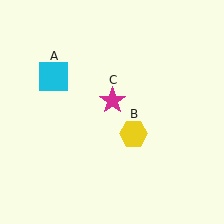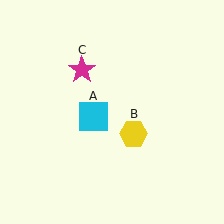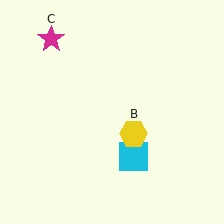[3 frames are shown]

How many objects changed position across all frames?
2 objects changed position: cyan square (object A), magenta star (object C).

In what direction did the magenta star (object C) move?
The magenta star (object C) moved up and to the left.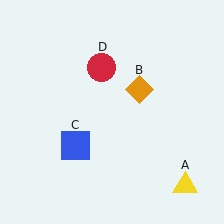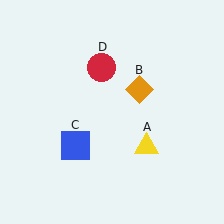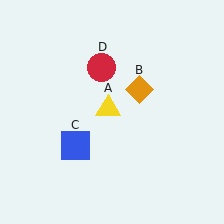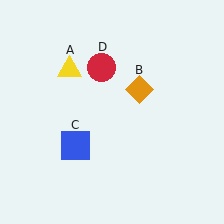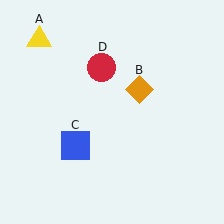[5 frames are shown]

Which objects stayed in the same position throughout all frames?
Orange diamond (object B) and blue square (object C) and red circle (object D) remained stationary.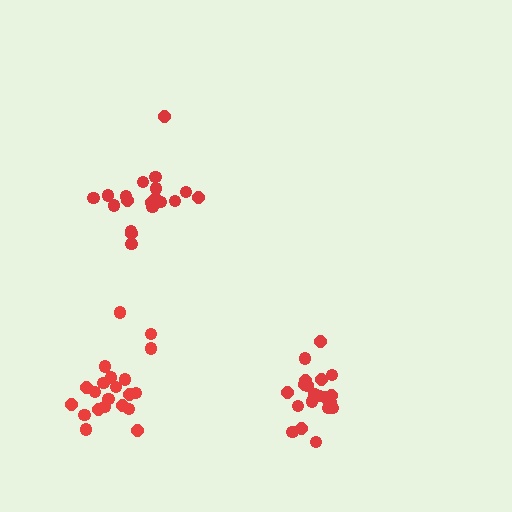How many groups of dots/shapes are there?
There are 3 groups.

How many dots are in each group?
Group 1: 21 dots, Group 2: 19 dots, Group 3: 20 dots (60 total).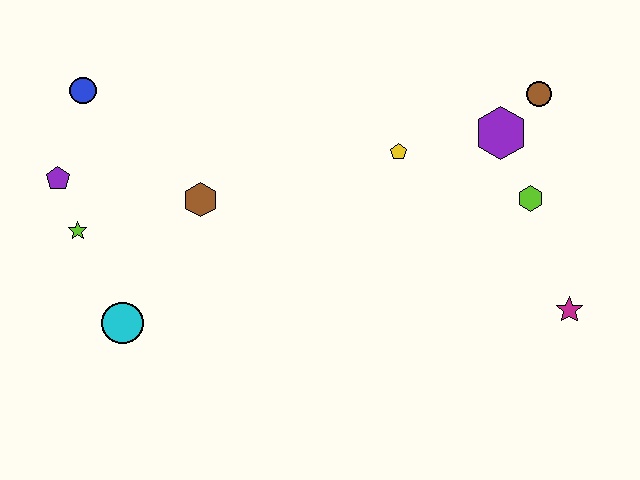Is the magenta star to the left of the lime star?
No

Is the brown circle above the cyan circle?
Yes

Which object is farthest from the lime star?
The magenta star is farthest from the lime star.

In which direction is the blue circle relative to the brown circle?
The blue circle is to the left of the brown circle.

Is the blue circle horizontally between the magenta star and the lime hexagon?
No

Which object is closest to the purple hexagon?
The brown circle is closest to the purple hexagon.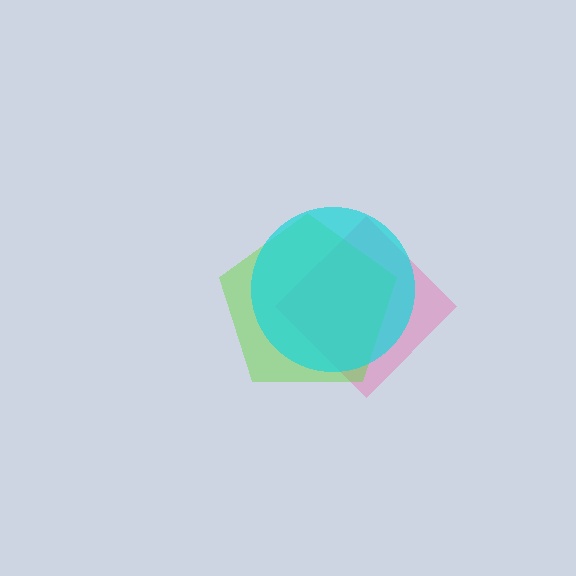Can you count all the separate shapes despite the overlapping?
Yes, there are 3 separate shapes.